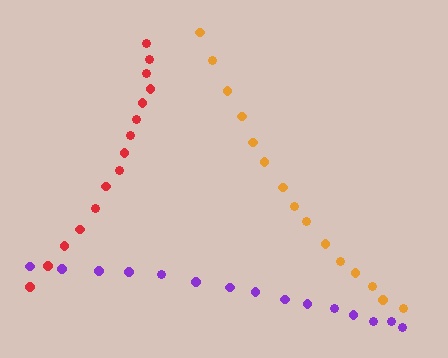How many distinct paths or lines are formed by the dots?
There are 3 distinct paths.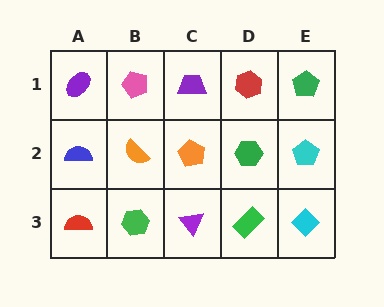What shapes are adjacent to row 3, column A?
A blue semicircle (row 2, column A), a green hexagon (row 3, column B).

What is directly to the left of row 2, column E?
A green hexagon.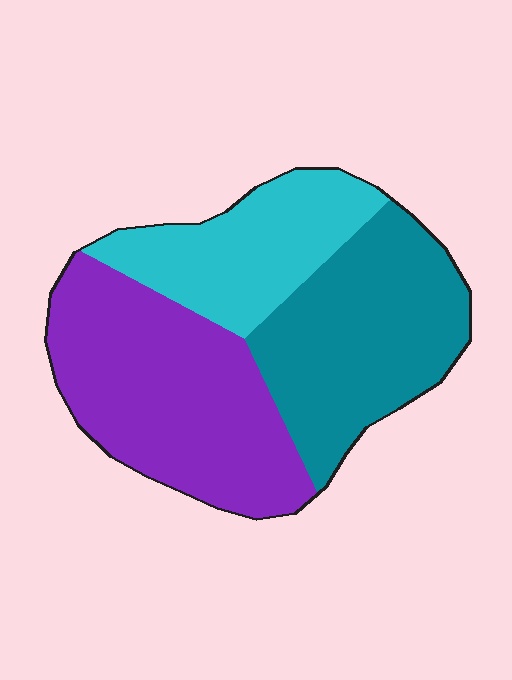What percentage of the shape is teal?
Teal covers 35% of the shape.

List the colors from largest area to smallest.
From largest to smallest: purple, teal, cyan.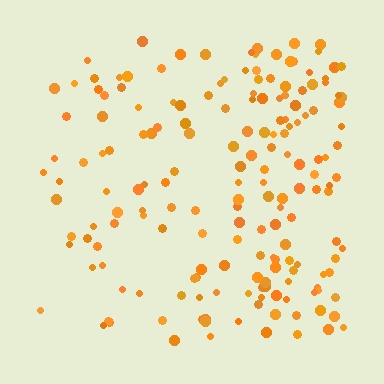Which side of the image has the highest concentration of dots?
The right.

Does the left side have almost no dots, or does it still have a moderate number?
Still a moderate number, just noticeably fewer than the right.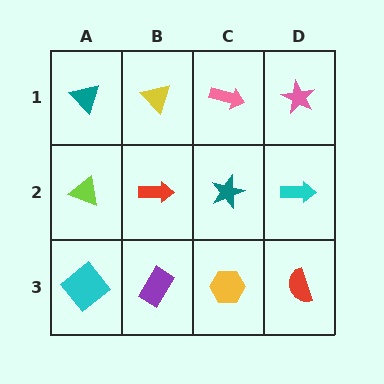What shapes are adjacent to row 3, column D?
A cyan arrow (row 2, column D), a yellow hexagon (row 3, column C).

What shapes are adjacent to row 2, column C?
A pink arrow (row 1, column C), a yellow hexagon (row 3, column C), a red arrow (row 2, column B), a cyan arrow (row 2, column D).